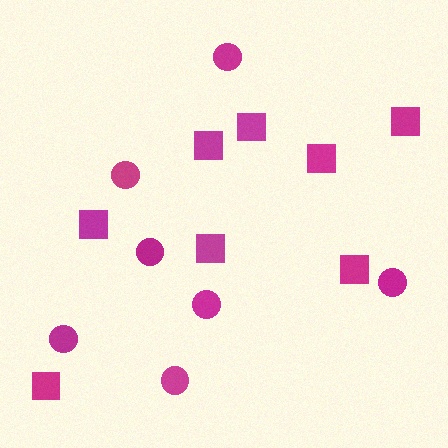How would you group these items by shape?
There are 2 groups: one group of squares (8) and one group of circles (7).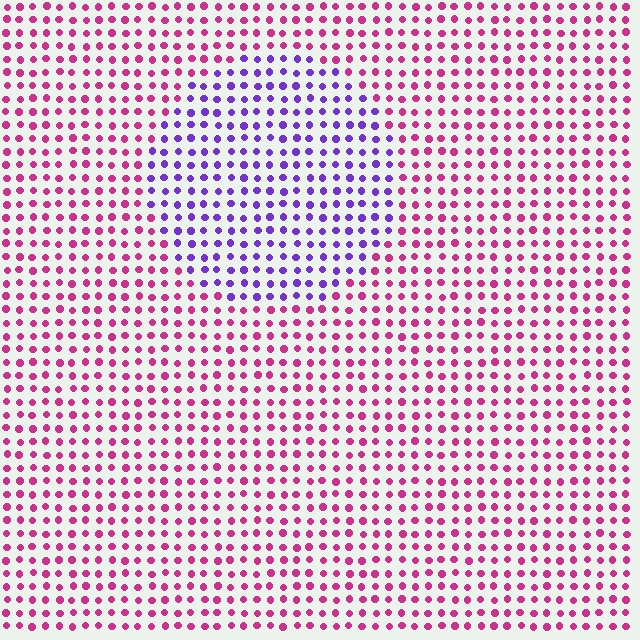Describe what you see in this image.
The image is filled with small magenta elements in a uniform arrangement. A circle-shaped region is visible where the elements are tinted to a slightly different hue, forming a subtle color boundary.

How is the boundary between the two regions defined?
The boundary is defined purely by a slight shift in hue (about 58 degrees). Spacing, size, and orientation are identical on both sides.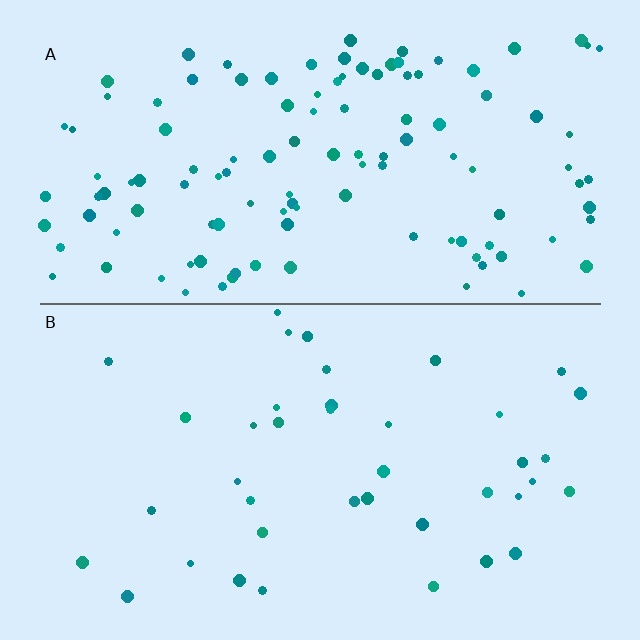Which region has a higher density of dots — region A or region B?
A (the top).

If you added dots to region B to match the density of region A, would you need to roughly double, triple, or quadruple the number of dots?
Approximately triple.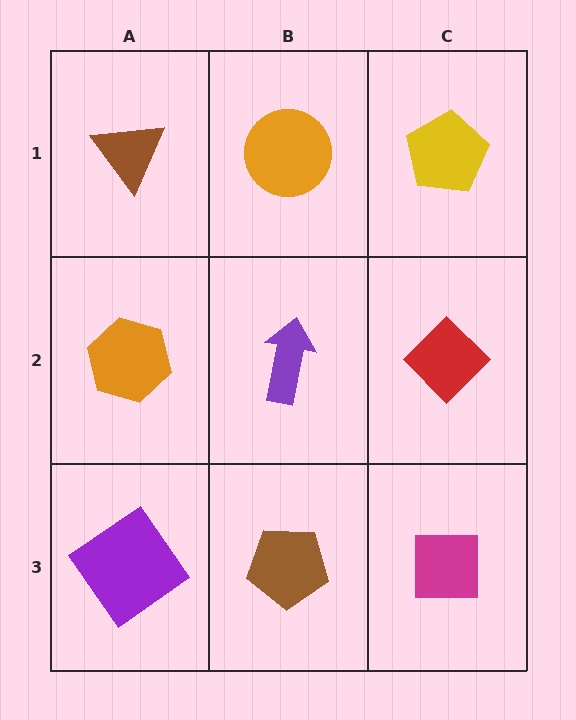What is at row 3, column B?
A brown pentagon.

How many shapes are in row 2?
3 shapes.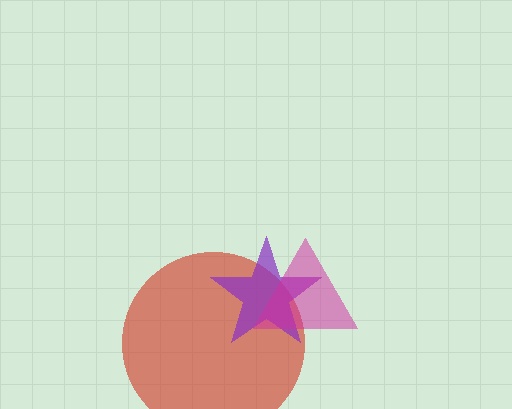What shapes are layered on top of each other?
The layered shapes are: a red circle, a purple star, a magenta triangle.